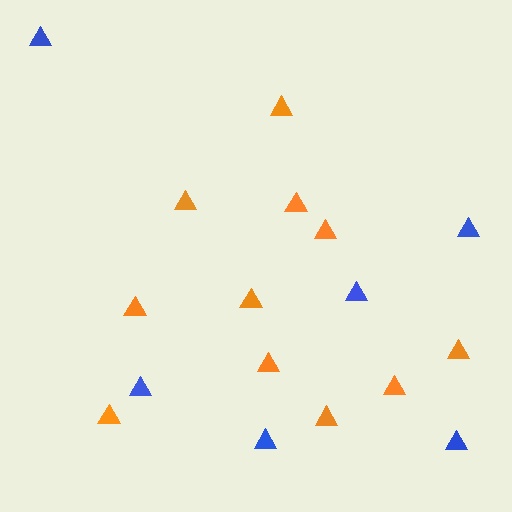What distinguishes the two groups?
There are 2 groups: one group of orange triangles (11) and one group of blue triangles (6).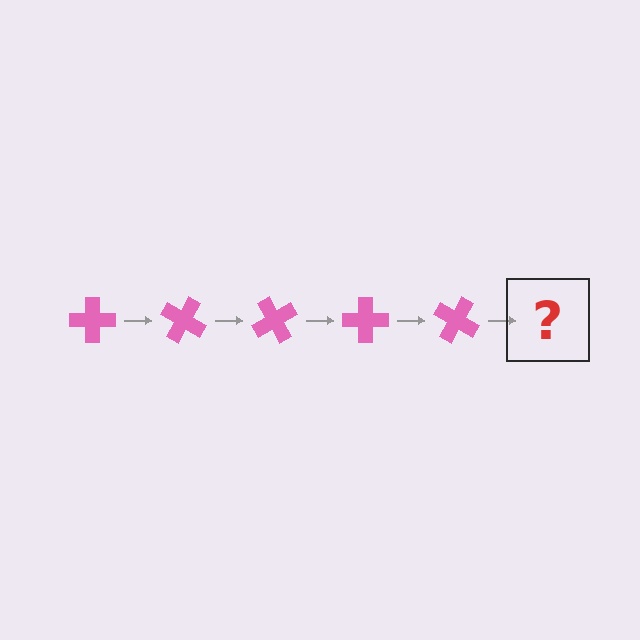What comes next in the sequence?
The next element should be a pink cross rotated 150 degrees.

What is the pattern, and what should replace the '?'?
The pattern is that the cross rotates 30 degrees each step. The '?' should be a pink cross rotated 150 degrees.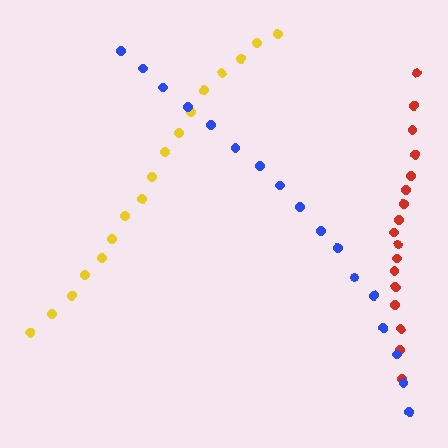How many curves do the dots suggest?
There are 3 distinct paths.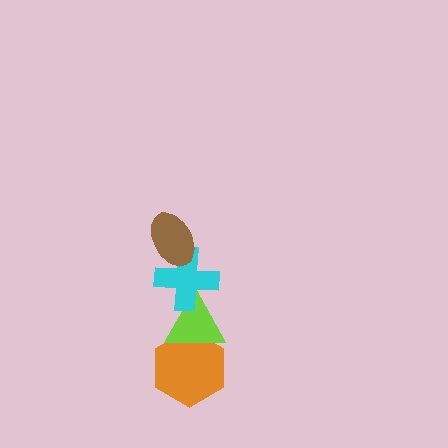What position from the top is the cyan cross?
The cyan cross is 2nd from the top.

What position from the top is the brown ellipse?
The brown ellipse is 1st from the top.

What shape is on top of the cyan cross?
The brown ellipse is on top of the cyan cross.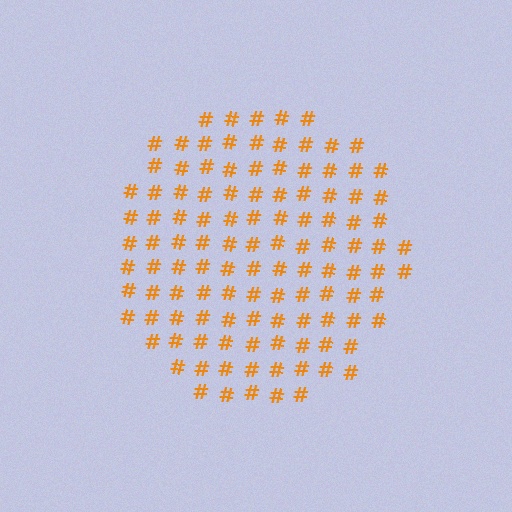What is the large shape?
The large shape is a circle.